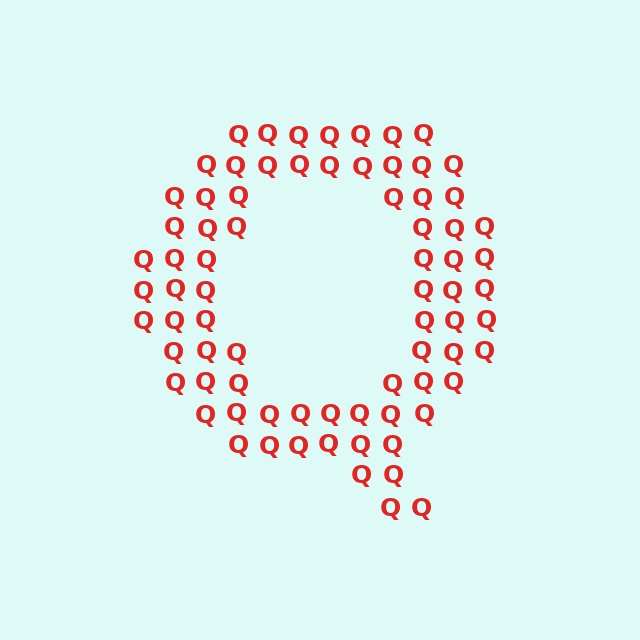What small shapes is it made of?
It is made of small letter Q's.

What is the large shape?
The large shape is the letter Q.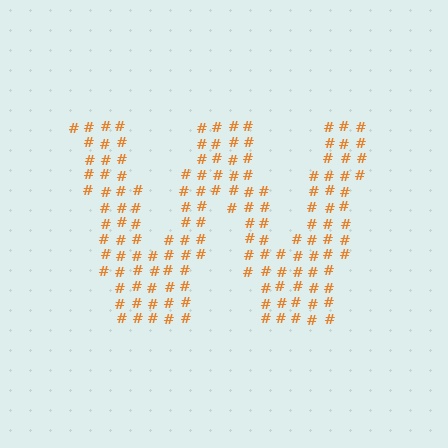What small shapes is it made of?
It is made of small hash symbols.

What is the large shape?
The large shape is the letter W.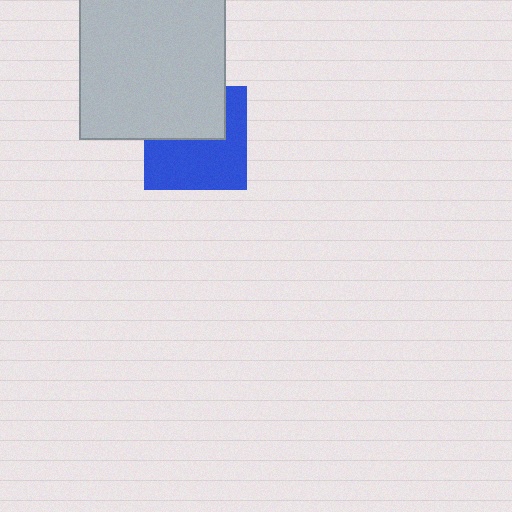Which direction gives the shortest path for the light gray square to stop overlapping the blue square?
Moving up gives the shortest separation.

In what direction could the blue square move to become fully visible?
The blue square could move down. That would shift it out from behind the light gray square entirely.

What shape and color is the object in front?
The object in front is a light gray square.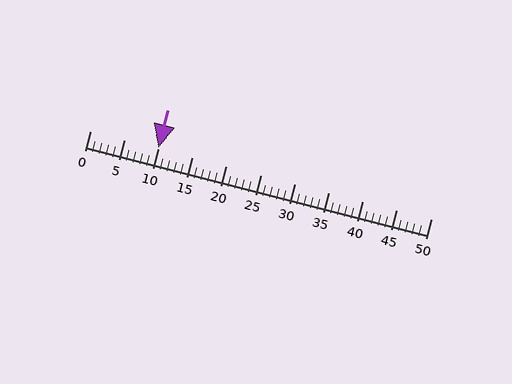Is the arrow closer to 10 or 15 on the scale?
The arrow is closer to 10.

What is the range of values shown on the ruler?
The ruler shows values from 0 to 50.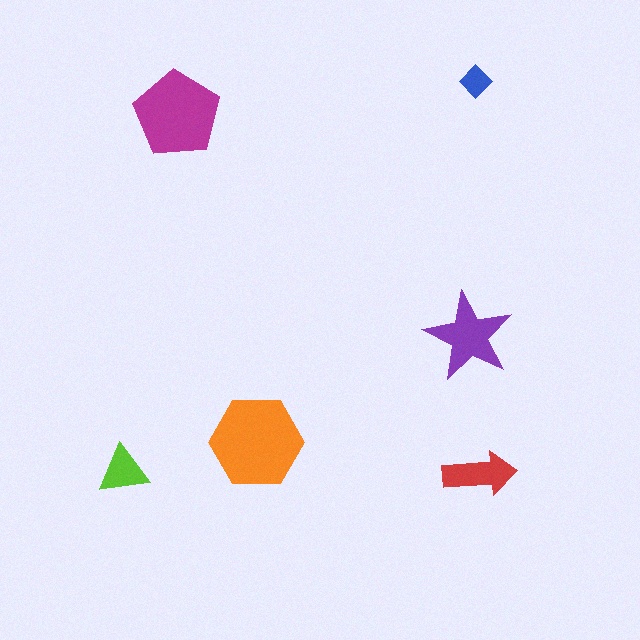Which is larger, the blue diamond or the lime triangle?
The lime triangle.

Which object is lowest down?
The red arrow is bottommost.